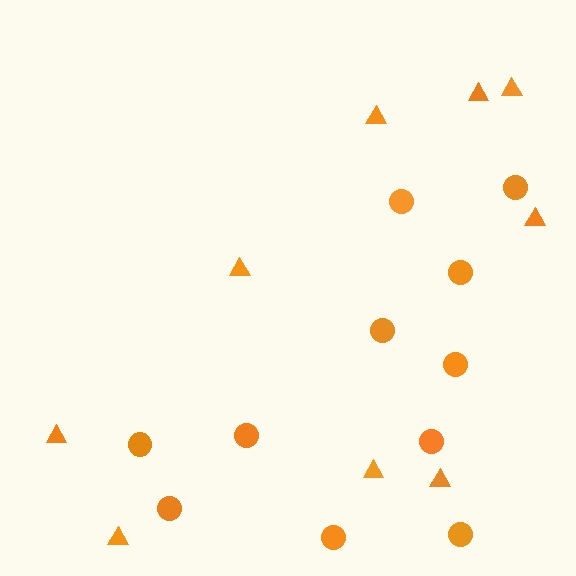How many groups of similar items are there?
There are 2 groups: one group of circles (11) and one group of triangles (9).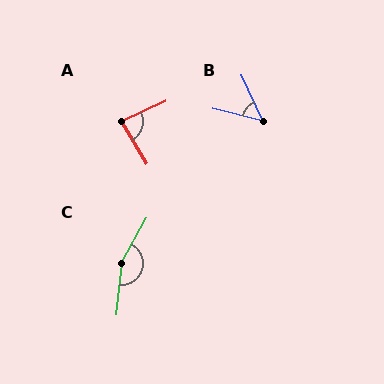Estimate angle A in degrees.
Approximately 84 degrees.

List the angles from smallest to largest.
B (51°), A (84°), C (156°).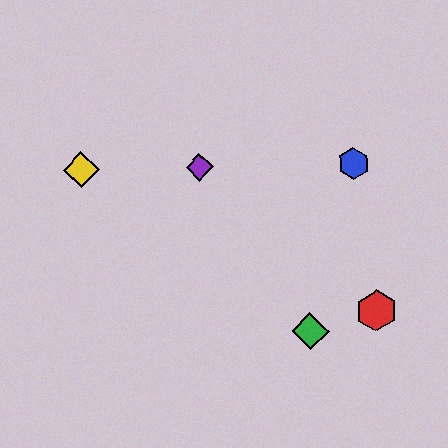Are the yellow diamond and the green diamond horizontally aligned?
No, the yellow diamond is at y≈170 and the green diamond is at y≈331.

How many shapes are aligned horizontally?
3 shapes (the blue hexagon, the yellow diamond, the purple diamond) are aligned horizontally.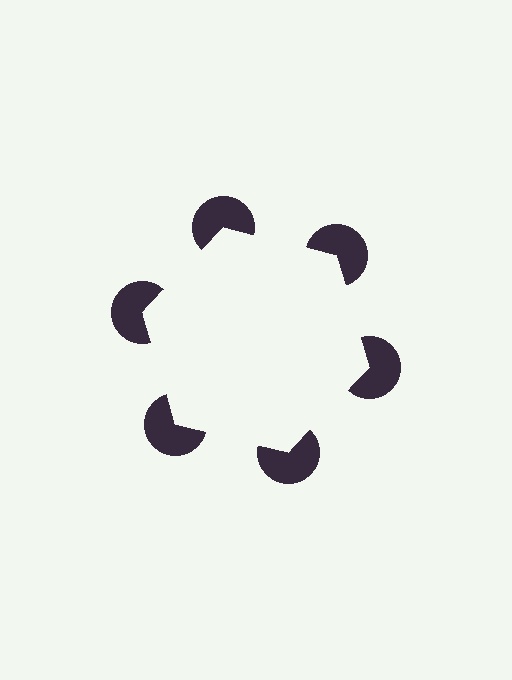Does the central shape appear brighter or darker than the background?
It typically appears slightly brighter than the background, even though no actual brightness change is drawn.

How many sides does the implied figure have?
6 sides.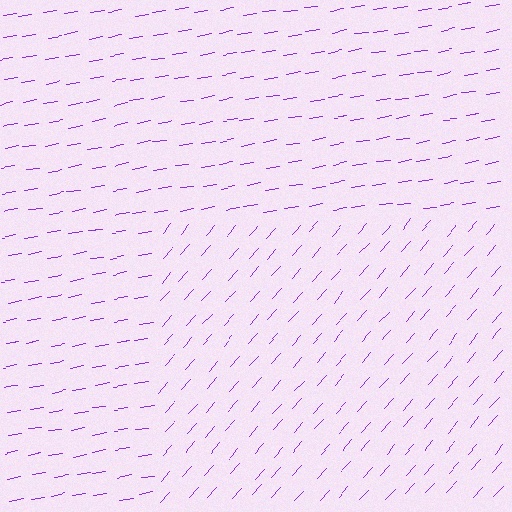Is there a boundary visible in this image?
Yes, there is a texture boundary formed by a change in line orientation.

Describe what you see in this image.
The image is filled with small purple line segments. A rectangle region in the image has lines oriented differently from the surrounding lines, creating a visible texture boundary.